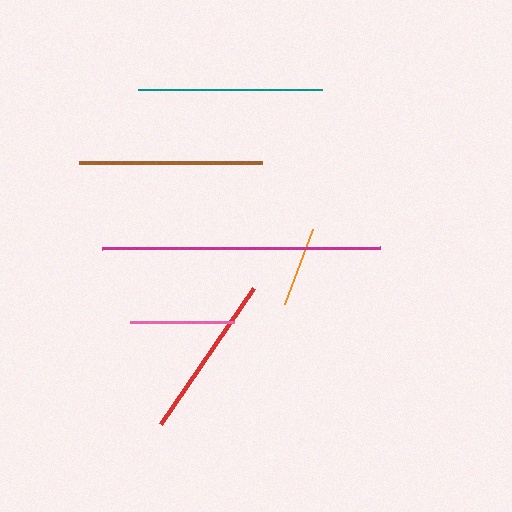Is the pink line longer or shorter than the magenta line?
The magenta line is longer than the pink line.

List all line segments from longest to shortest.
From longest to shortest: magenta, teal, brown, red, pink, orange.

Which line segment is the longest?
The magenta line is the longest at approximately 277 pixels.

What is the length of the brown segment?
The brown segment is approximately 183 pixels long.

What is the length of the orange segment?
The orange segment is approximately 80 pixels long.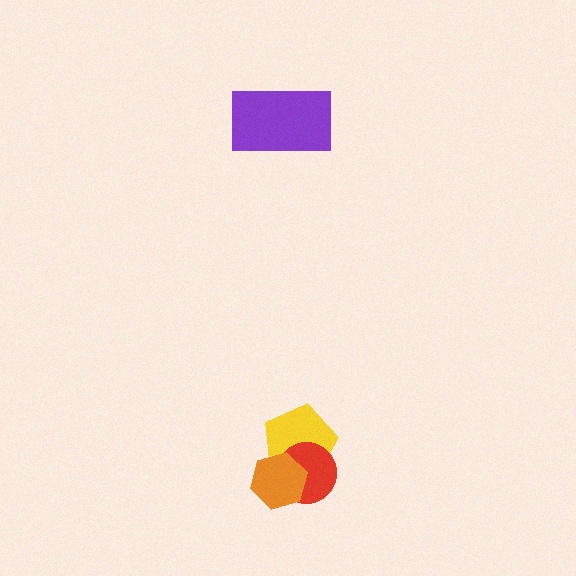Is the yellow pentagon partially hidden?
Yes, it is partially covered by another shape.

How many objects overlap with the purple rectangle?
0 objects overlap with the purple rectangle.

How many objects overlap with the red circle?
2 objects overlap with the red circle.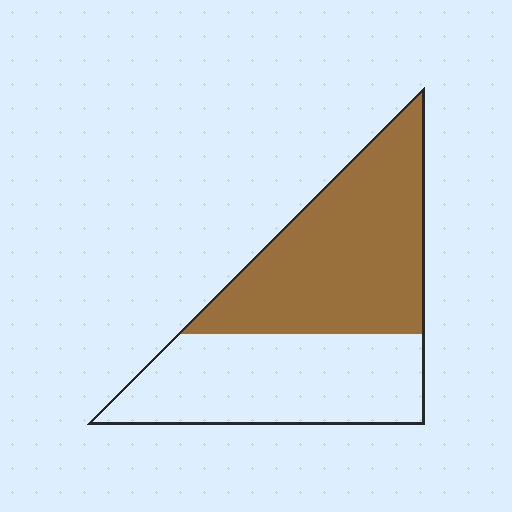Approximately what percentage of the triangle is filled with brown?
Approximately 55%.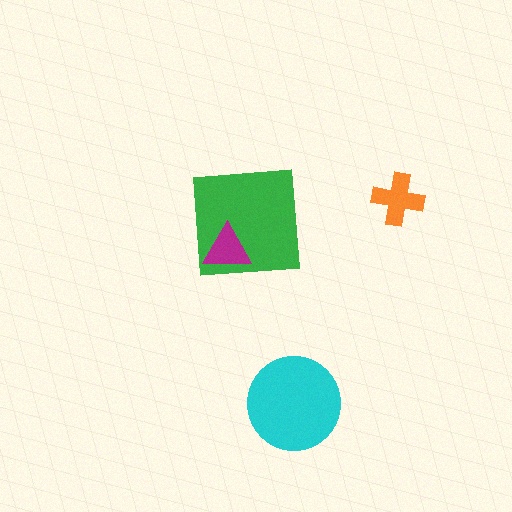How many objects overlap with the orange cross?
0 objects overlap with the orange cross.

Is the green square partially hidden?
Yes, it is partially covered by another shape.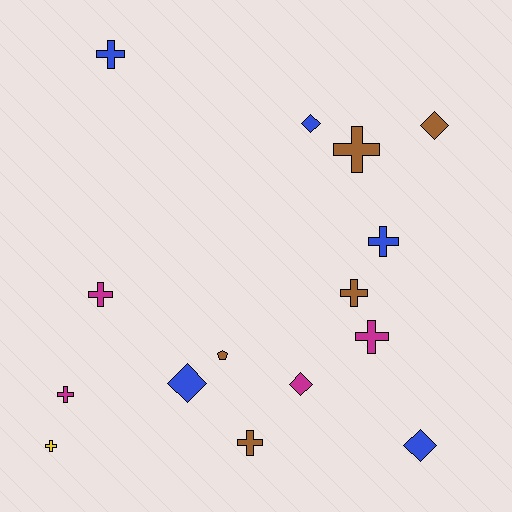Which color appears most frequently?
Blue, with 5 objects.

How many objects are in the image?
There are 15 objects.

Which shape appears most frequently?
Cross, with 9 objects.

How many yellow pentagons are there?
There are no yellow pentagons.